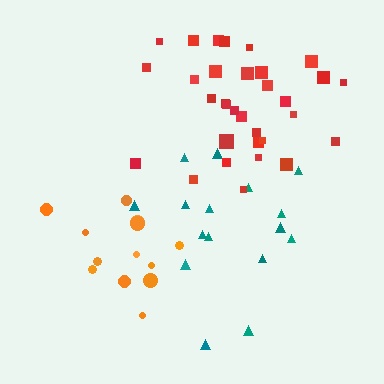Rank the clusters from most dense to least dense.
red, orange, teal.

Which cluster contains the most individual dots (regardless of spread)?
Red (32).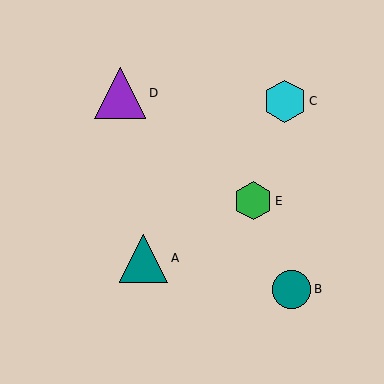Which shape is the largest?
The purple triangle (labeled D) is the largest.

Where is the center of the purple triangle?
The center of the purple triangle is at (120, 93).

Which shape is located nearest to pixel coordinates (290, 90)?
The cyan hexagon (labeled C) at (285, 101) is nearest to that location.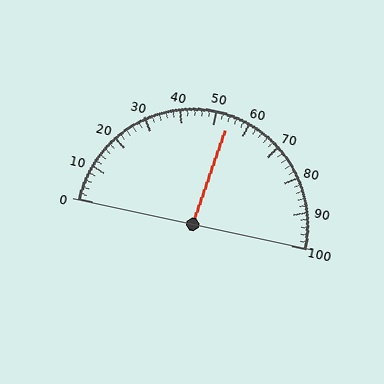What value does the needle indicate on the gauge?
The needle indicates approximately 54.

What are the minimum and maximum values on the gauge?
The gauge ranges from 0 to 100.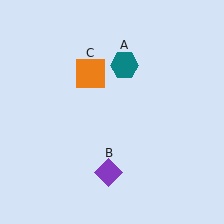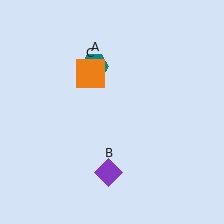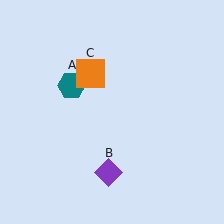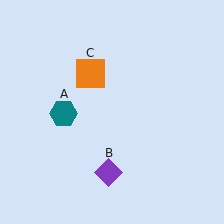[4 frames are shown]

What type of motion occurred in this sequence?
The teal hexagon (object A) rotated counterclockwise around the center of the scene.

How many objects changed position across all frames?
1 object changed position: teal hexagon (object A).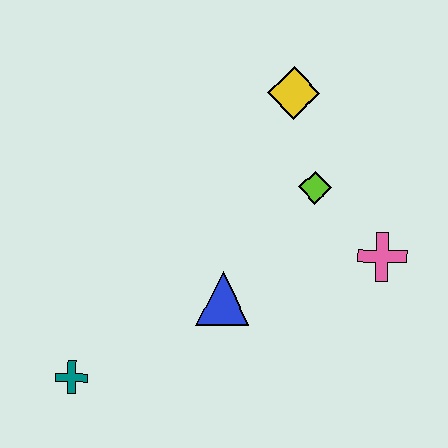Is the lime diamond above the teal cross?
Yes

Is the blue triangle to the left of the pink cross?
Yes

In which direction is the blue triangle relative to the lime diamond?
The blue triangle is below the lime diamond.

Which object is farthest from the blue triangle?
The yellow diamond is farthest from the blue triangle.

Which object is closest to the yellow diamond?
The lime diamond is closest to the yellow diamond.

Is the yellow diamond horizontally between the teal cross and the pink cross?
Yes